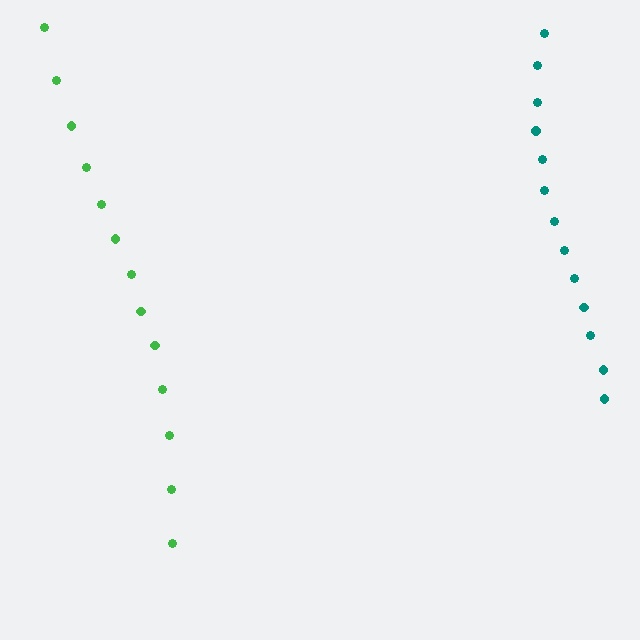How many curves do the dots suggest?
There are 2 distinct paths.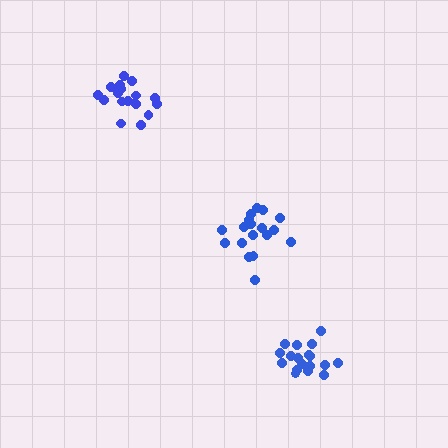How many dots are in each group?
Group 1: 18 dots, Group 2: 18 dots, Group 3: 18 dots (54 total).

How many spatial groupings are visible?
There are 3 spatial groupings.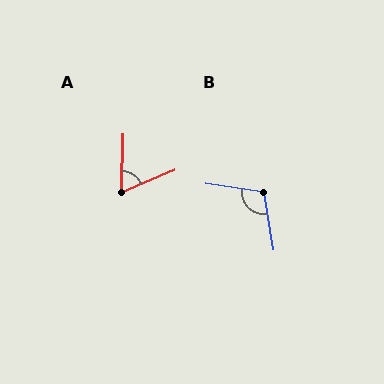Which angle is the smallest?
A, at approximately 66 degrees.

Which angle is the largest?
B, at approximately 108 degrees.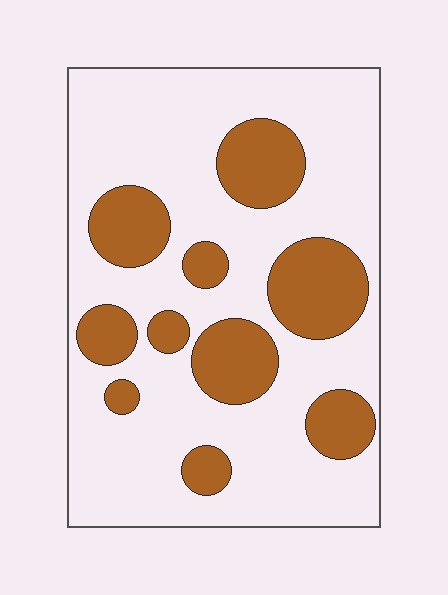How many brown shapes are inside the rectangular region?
10.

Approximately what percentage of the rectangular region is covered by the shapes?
Approximately 25%.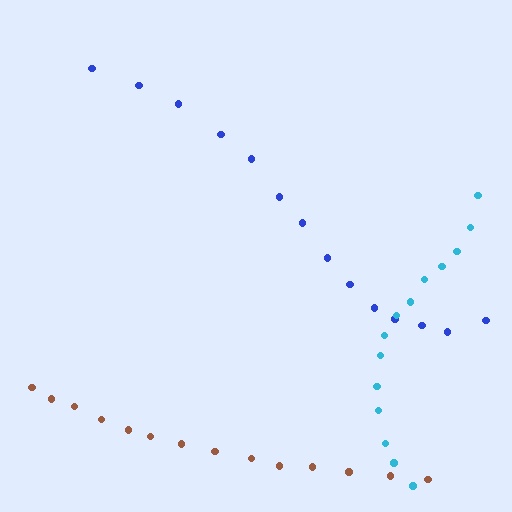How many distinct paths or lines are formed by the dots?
There are 3 distinct paths.